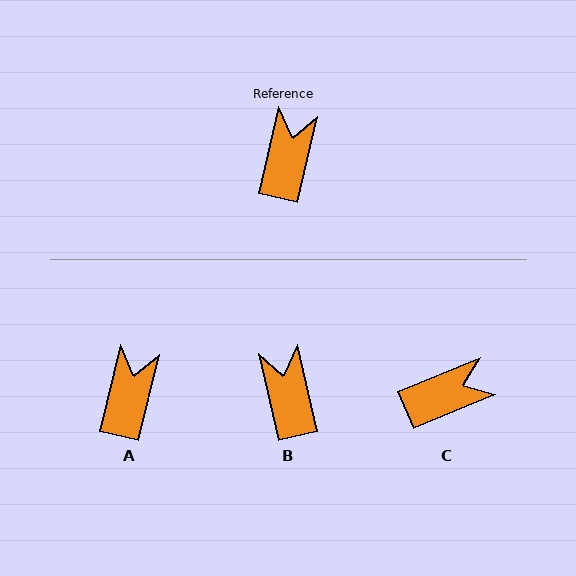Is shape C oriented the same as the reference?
No, it is off by about 54 degrees.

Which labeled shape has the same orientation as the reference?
A.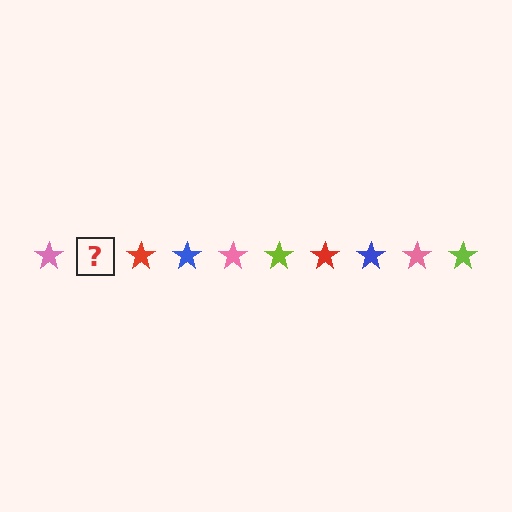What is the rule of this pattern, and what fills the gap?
The rule is that the pattern cycles through pink, lime, red, blue stars. The gap should be filled with a lime star.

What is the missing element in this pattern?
The missing element is a lime star.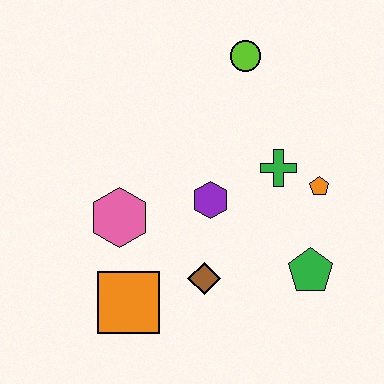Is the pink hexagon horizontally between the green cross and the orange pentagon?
No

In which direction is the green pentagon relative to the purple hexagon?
The green pentagon is to the right of the purple hexagon.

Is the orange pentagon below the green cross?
Yes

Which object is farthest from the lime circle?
The orange square is farthest from the lime circle.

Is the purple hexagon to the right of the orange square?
Yes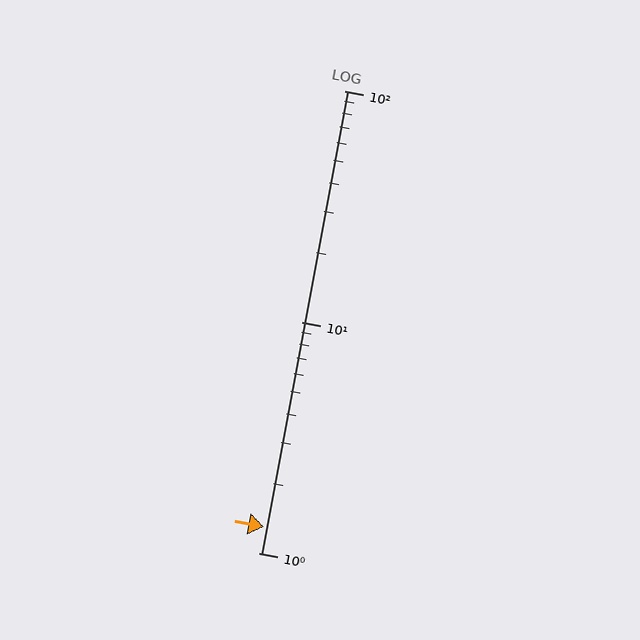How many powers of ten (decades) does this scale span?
The scale spans 2 decades, from 1 to 100.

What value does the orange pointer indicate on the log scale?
The pointer indicates approximately 1.3.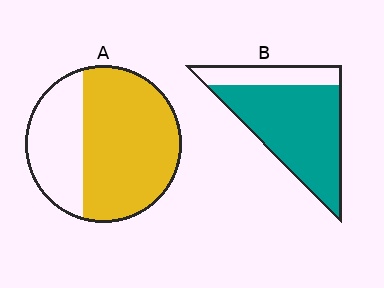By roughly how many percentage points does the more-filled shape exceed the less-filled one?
By roughly 10 percentage points (B over A).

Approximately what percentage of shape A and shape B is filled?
A is approximately 65% and B is approximately 75%.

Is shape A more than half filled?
Yes.